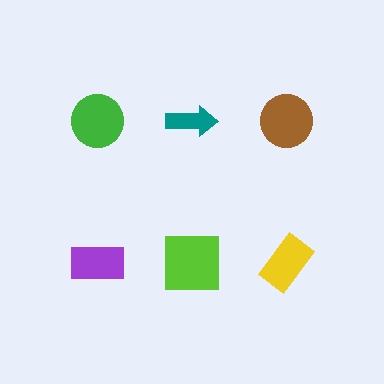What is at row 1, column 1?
A green circle.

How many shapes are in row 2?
3 shapes.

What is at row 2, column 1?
A purple rectangle.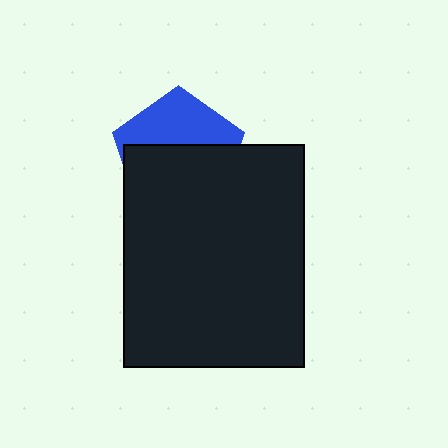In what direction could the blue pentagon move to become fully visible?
The blue pentagon could move up. That would shift it out from behind the black rectangle entirely.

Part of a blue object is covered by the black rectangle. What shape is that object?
It is a pentagon.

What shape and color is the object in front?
The object in front is a black rectangle.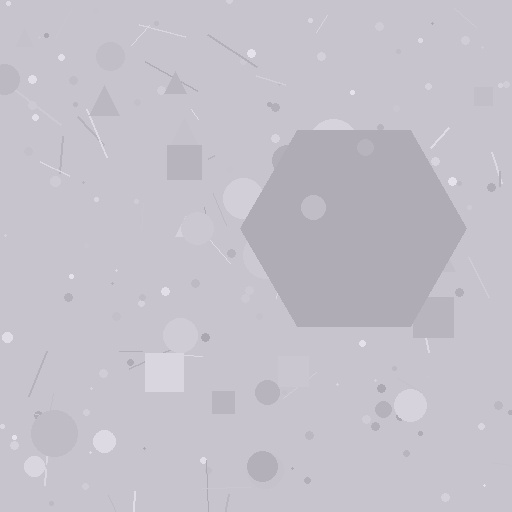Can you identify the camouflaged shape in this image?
The camouflaged shape is a hexagon.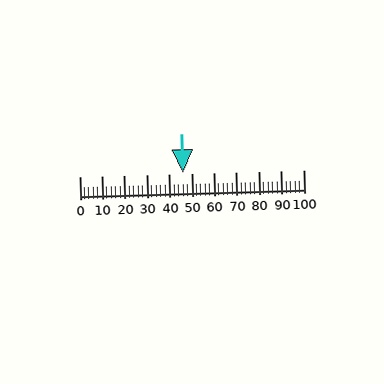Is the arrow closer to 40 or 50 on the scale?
The arrow is closer to 50.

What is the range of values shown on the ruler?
The ruler shows values from 0 to 100.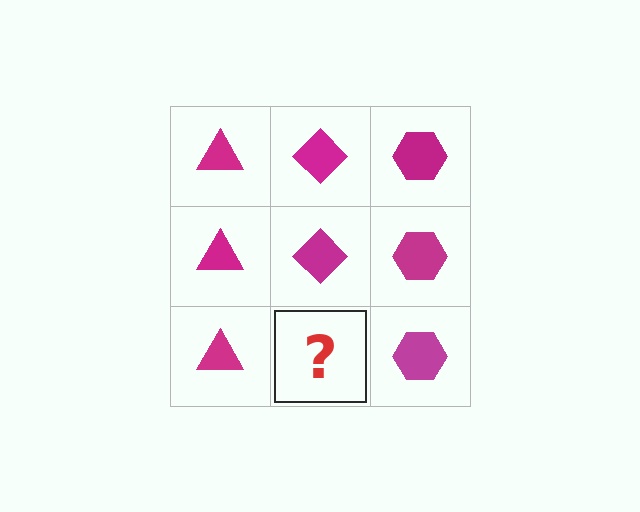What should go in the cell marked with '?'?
The missing cell should contain a magenta diamond.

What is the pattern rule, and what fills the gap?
The rule is that each column has a consistent shape. The gap should be filled with a magenta diamond.